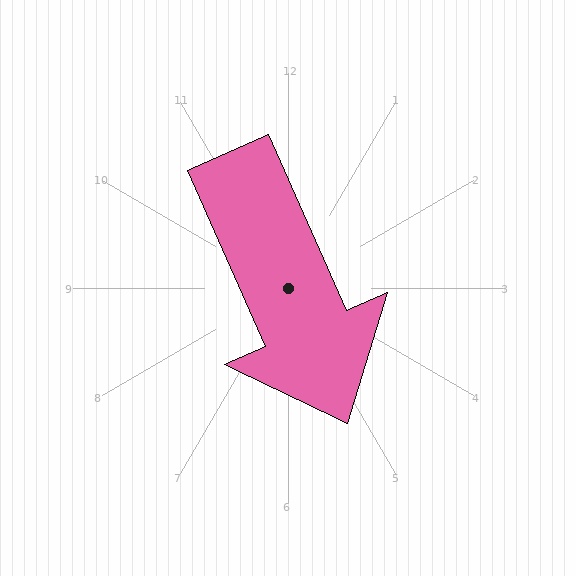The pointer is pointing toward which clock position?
Roughly 5 o'clock.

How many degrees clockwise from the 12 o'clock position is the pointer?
Approximately 156 degrees.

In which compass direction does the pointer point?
Southeast.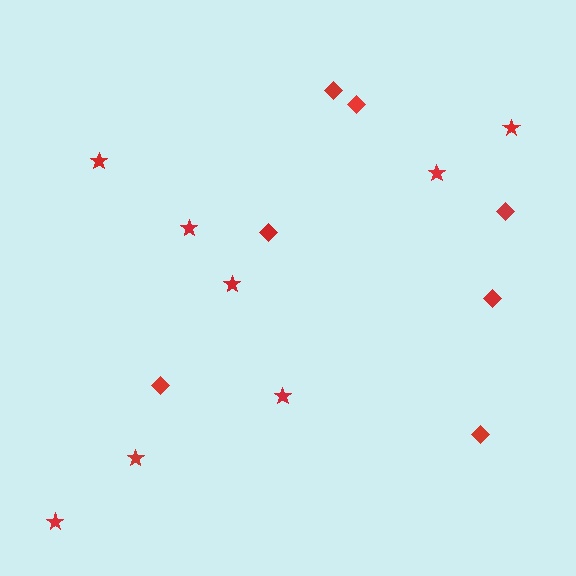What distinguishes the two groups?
There are 2 groups: one group of stars (8) and one group of diamonds (7).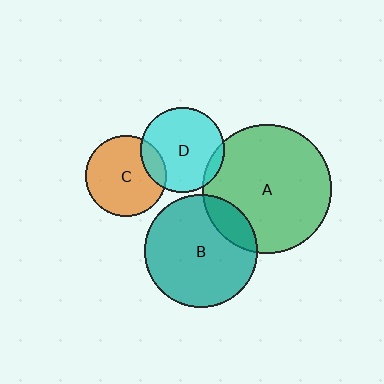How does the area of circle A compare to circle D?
Approximately 2.3 times.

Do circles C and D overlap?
Yes.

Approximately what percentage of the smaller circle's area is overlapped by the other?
Approximately 15%.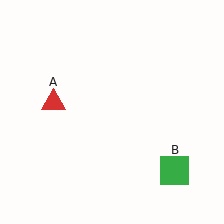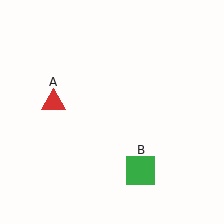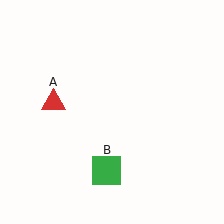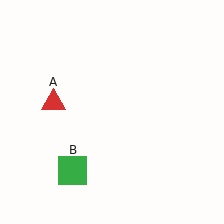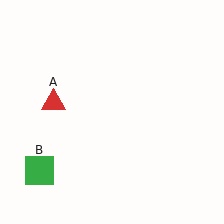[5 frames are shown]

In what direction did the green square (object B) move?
The green square (object B) moved left.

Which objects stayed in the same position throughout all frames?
Red triangle (object A) remained stationary.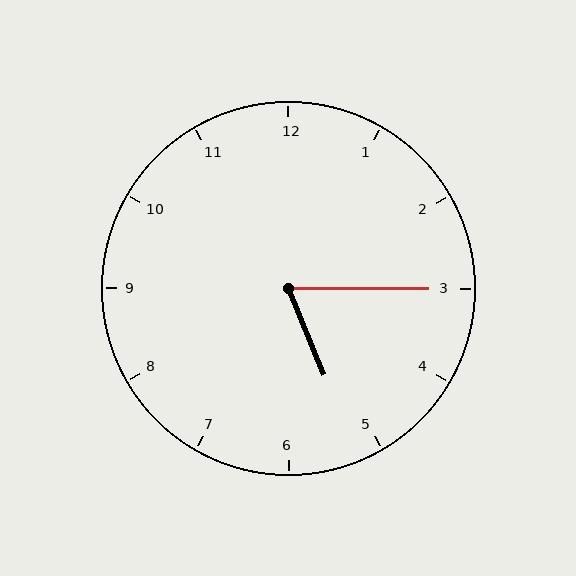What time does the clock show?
5:15.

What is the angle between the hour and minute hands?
Approximately 68 degrees.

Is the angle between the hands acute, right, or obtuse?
It is acute.